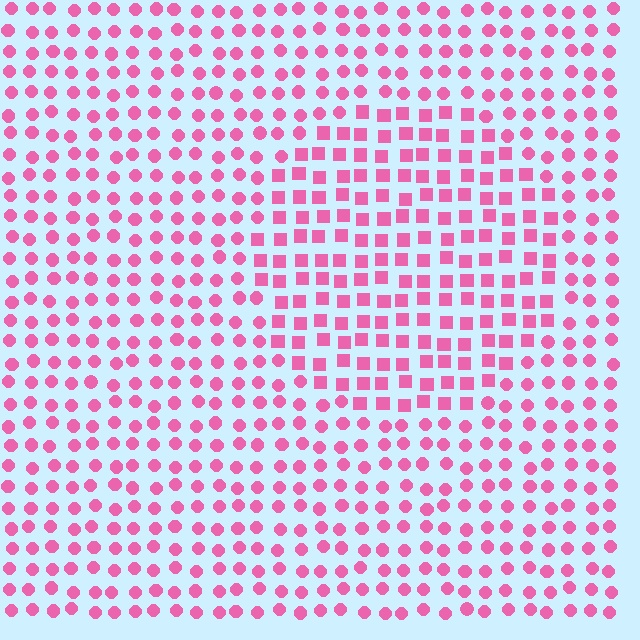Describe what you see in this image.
The image is filled with small pink elements arranged in a uniform grid. A circle-shaped region contains squares, while the surrounding area contains circles. The boundary is defined purely by the change in element shape.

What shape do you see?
I see a circle.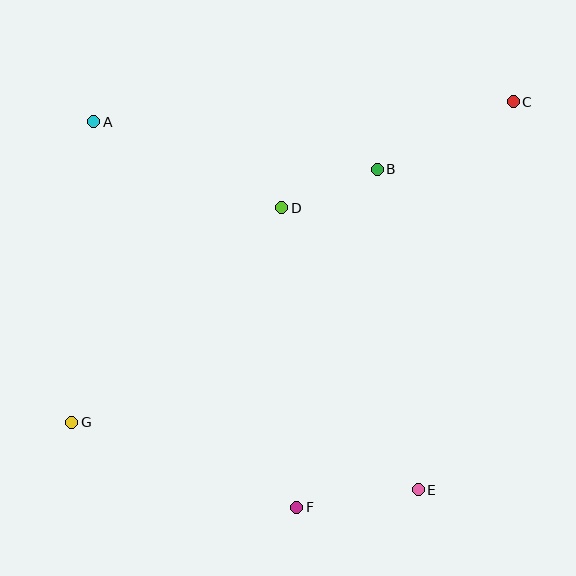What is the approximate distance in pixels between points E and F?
The distance between E and F is approximately 123 pixels.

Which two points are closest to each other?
Points B and D are closest to each other.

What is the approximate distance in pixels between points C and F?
The distance between C and F is approximately 460 pixels.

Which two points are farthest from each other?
Points C and G are farthest from each other.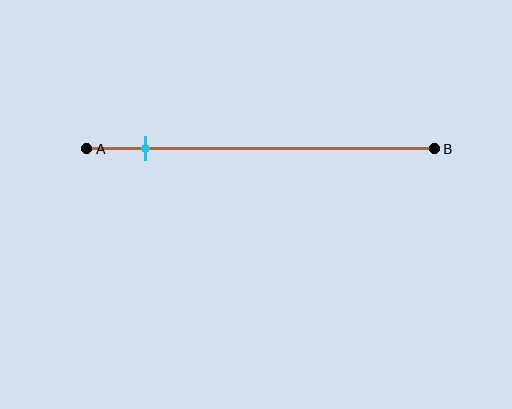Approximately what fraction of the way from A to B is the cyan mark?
The cyan mark is approximately 15% of the way from A to B.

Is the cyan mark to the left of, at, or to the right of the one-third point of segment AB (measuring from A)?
The cyan mark is to the left of the one-third point of segment AB.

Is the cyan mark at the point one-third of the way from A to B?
No, the mark is at about 15% from A, not at the 33% one-third point.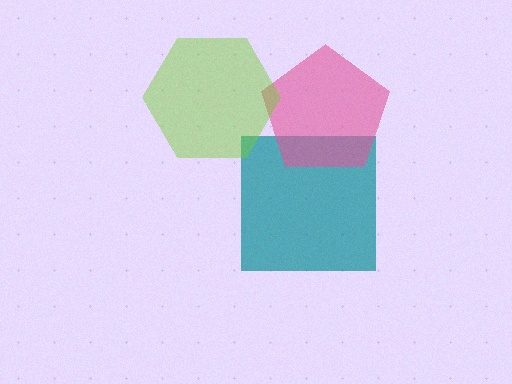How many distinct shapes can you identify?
There are 3 distinct shapes: a teal square, a pink pentagon, a lime hexagon.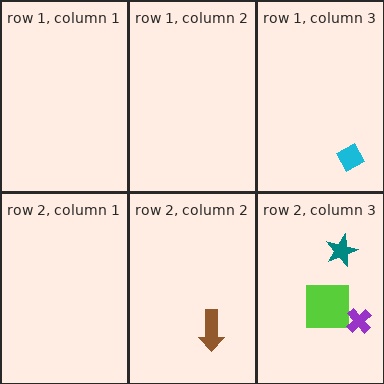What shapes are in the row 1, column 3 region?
The cyan diamond.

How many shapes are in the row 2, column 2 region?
1.